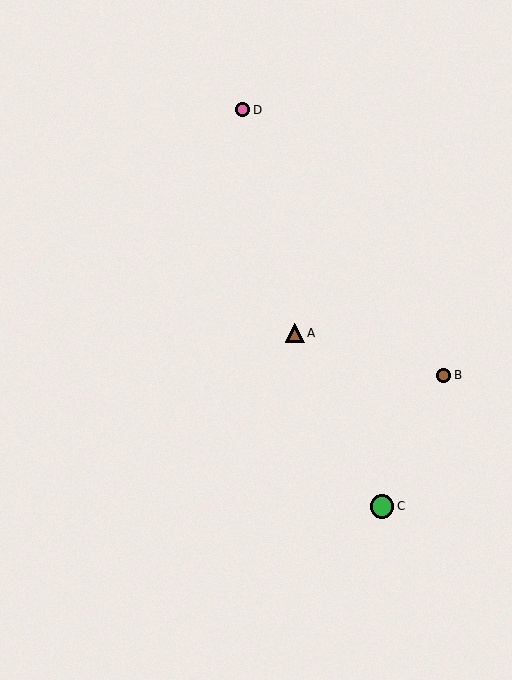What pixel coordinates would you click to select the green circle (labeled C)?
Click at (382, 506) to select the green circle C.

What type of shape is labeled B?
Shape B is a brown circle.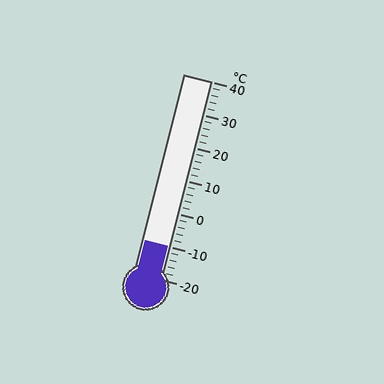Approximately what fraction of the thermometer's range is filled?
The thermometer is filled to approximately 15% of its range.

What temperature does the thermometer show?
The thermometer shows approximately -10°C.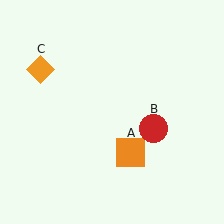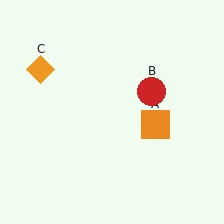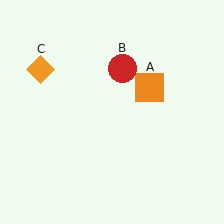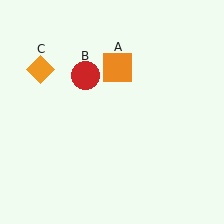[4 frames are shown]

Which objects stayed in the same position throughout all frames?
Orange diamond (object C) remained stationary.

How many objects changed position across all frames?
2 objects changed position: orange square (object A), red circle (object B).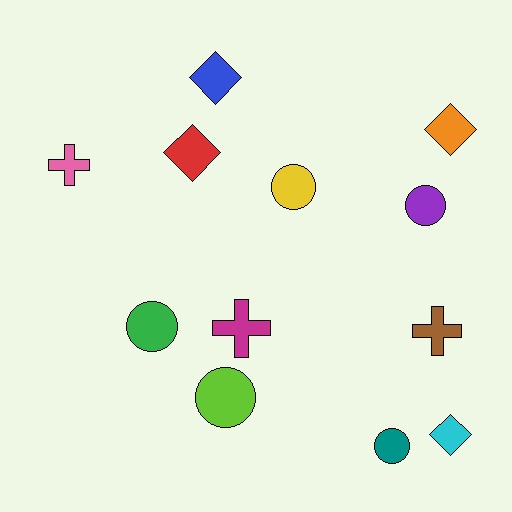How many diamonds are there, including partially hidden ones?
There are 4 diamonds.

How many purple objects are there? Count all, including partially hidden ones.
There is 1 purple object.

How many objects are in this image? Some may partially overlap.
There are 12 objects.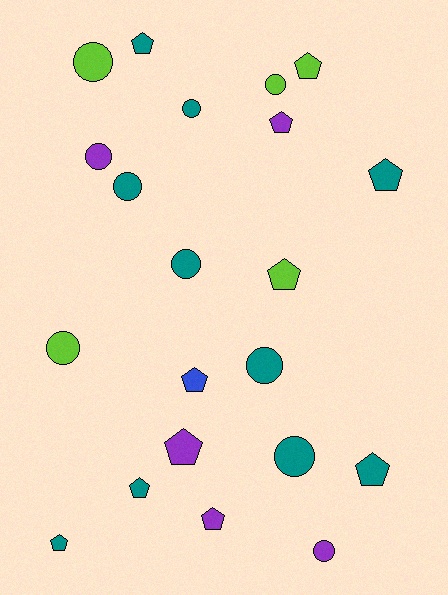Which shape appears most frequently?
Pentagon, with 11 objects.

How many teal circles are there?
There are 5 teal circles.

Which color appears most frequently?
Teal, with 10 objects.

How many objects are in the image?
There are 21 objects.